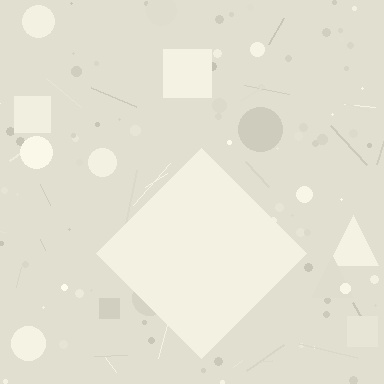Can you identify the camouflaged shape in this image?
The camouflaged shape is a diamond.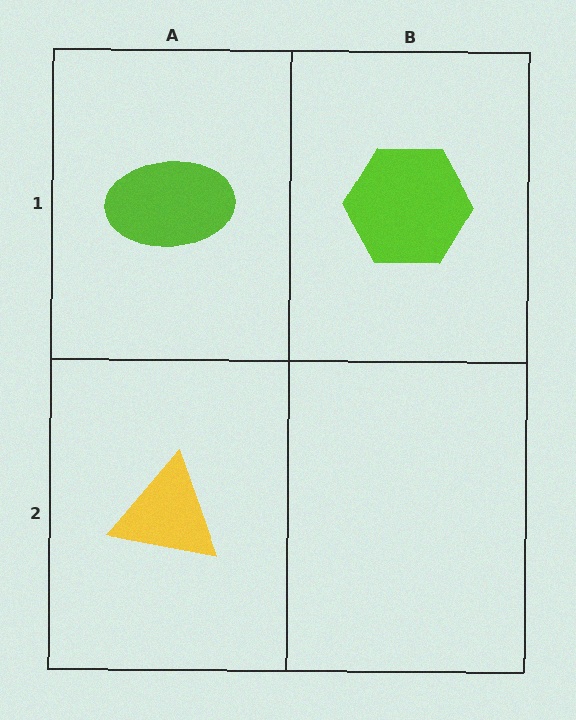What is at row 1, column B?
A lime hexagon.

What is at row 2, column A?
A yellow triangle.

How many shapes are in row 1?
2 shapes.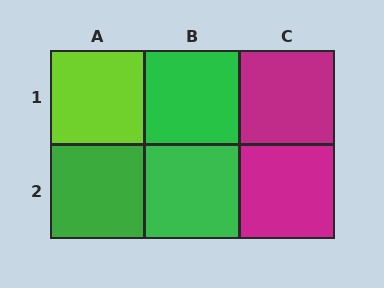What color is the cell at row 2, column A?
Green.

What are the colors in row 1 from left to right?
Lime, green, magenta.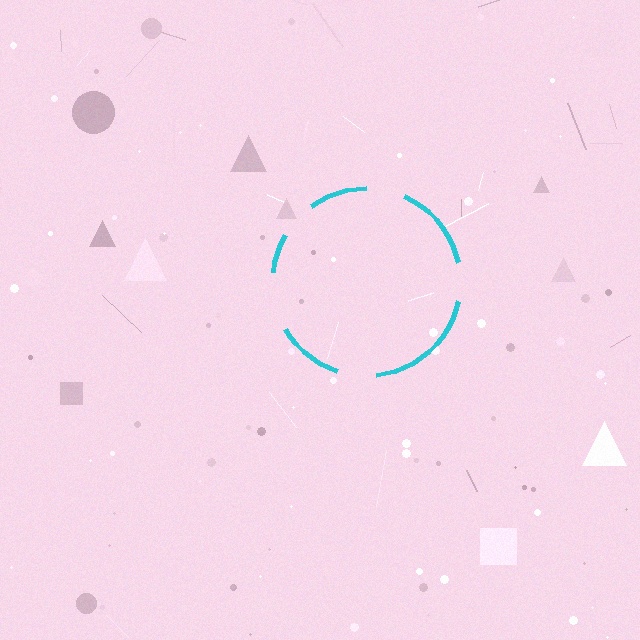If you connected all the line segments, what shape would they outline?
They would outline a circle.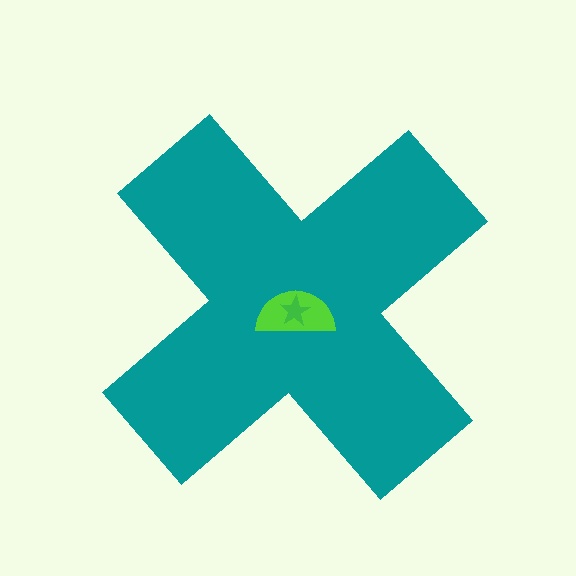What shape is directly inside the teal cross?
The lime semicircle.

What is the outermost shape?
The teal cross.